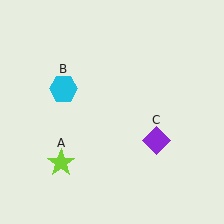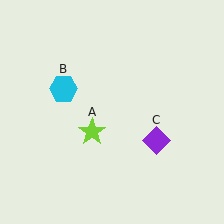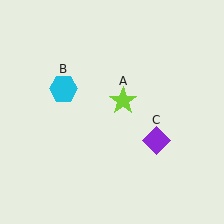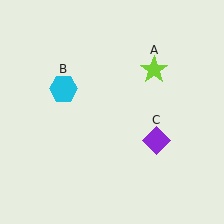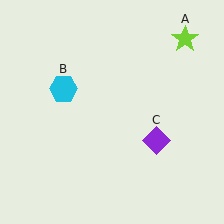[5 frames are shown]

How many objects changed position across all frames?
1 object changed position: lime star (object A).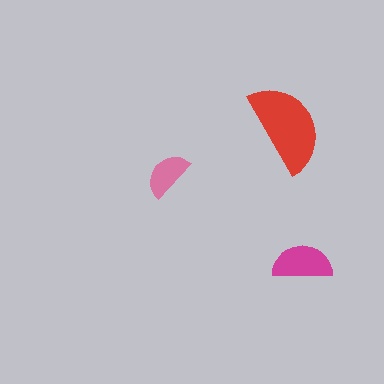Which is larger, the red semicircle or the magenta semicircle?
The red one.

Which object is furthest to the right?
The magenta semicircle is rightmost.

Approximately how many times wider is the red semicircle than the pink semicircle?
About 2 times wider.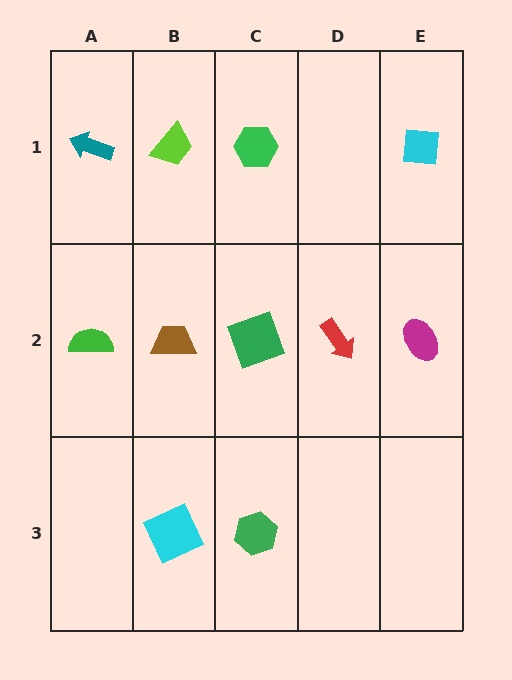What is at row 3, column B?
A cyan square.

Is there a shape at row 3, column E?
No, that cell is empty.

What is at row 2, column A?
A green semicircle.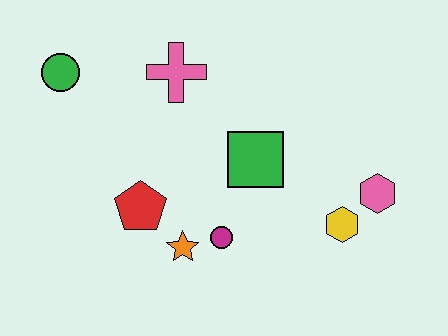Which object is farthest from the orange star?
The green circle is farthest from the orange star.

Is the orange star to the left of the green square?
Yes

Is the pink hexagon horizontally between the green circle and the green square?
No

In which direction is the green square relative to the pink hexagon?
The green square is to the left of the pink hexagon.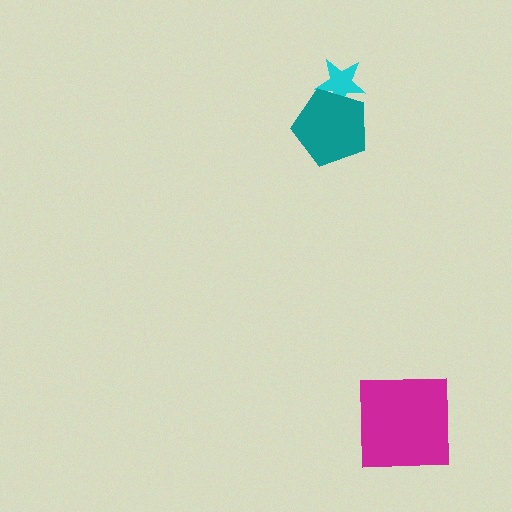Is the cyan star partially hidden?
Yes, it is partially covered by another shape.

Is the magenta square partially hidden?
No, no other shape covers it.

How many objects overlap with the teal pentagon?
1 object overlaps with the teal pentagon.